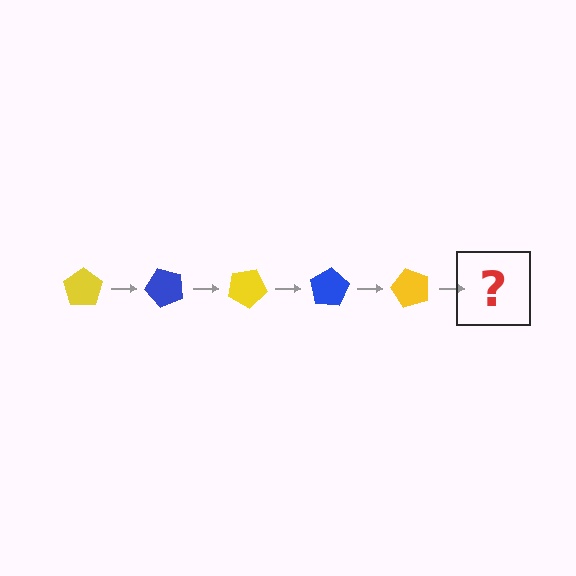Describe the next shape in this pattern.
It should be a blue pentagon, rotated 250 degrees from the start.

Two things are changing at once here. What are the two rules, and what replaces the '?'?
The two rules are that it rotates 50 degrees each step and the color cycles through yellow and blue. The '?' should be a blue pentagon, rotated 250 degrees from the start.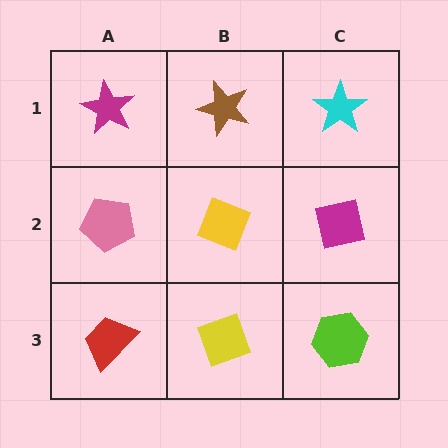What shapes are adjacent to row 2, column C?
A cyan star (row 1, column C), a lime hexagon (row 3, column C), a yellow diamond (row 2, column B).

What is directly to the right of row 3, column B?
A lime hexagon.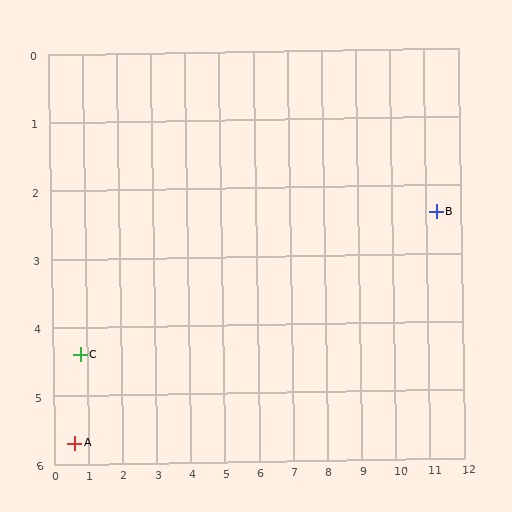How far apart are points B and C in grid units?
Points B and C are about 10.7 grid units apart.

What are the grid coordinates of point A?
Point A is at approximately (0.6, 5.7).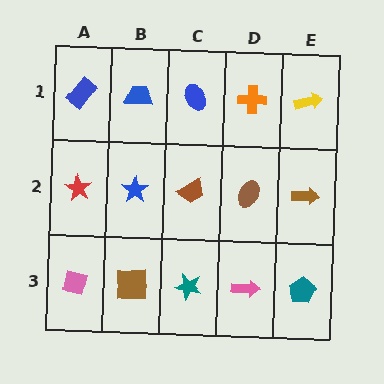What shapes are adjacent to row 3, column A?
A red star (row 2, column A), a brown square (row 3, column B).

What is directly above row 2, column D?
An orange cross.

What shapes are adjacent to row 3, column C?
A brown trapezoid (row 2, column C), a brown square (row 3, column B), a pink arrow (row 3, column D).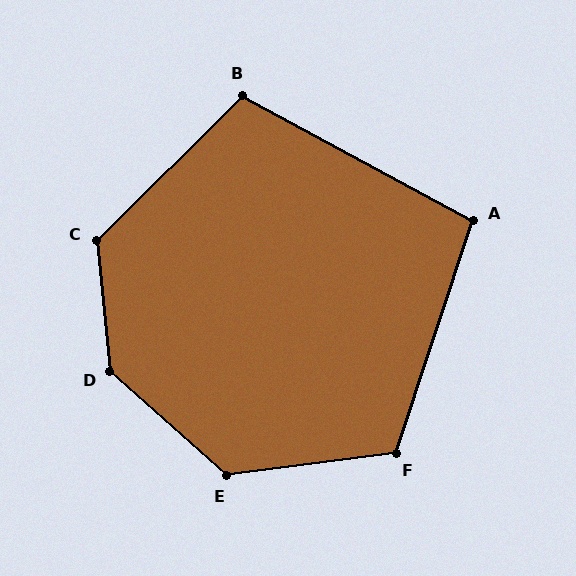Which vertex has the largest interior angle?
D, at approximately 137 degrees.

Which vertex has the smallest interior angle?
A, at approximately 100 degrees.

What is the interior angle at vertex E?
Approximately 131 degrees (obtuse).